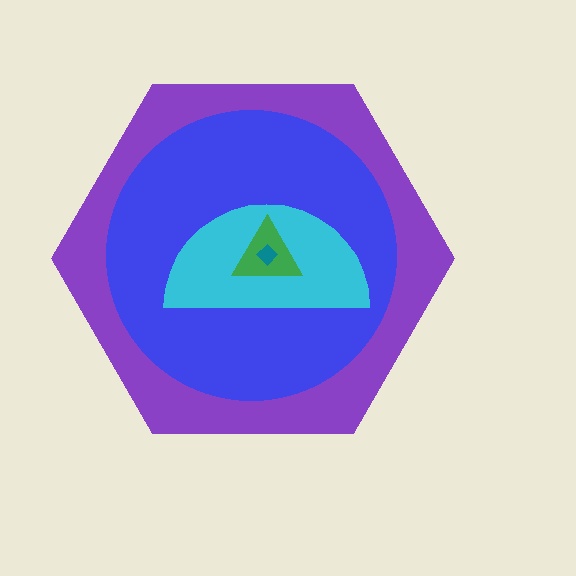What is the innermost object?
The teal diamond.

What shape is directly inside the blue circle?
The cyan semicircle.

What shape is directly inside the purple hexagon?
The blue circle.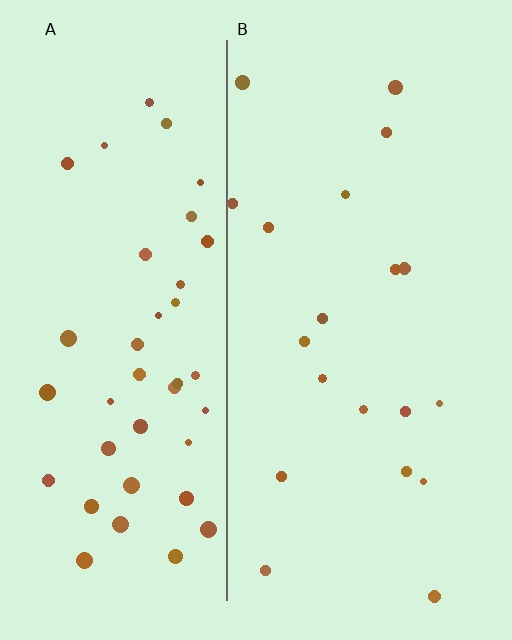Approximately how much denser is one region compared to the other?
Approximately 2.2× — region A over region B.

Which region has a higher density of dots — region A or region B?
A (the left).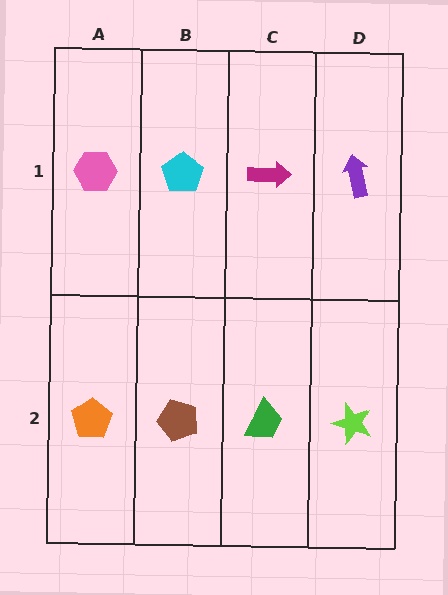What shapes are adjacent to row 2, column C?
A magenta arrow (row 1, column C), a brown pentagon (row 2, column B), a lime star (row 2, column D).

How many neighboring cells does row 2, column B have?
3.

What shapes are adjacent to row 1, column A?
An orange pentagon (row 2, column A), a cyan pentagon (row 1, column B).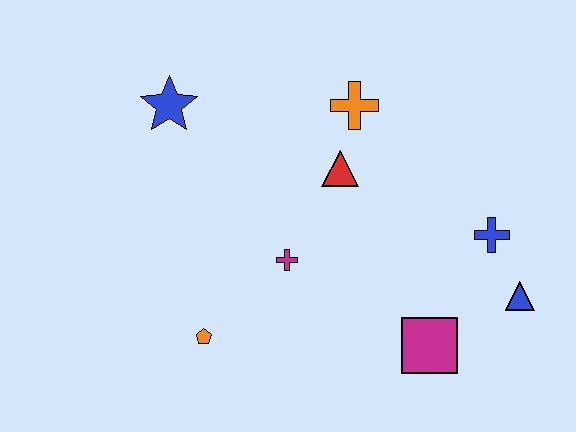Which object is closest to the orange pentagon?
The magenta cross is closest to the orange pentagon.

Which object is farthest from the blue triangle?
The blue star is farthest from the blue triangle.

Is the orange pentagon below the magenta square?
No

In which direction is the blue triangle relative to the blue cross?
The blue triangle is below the blue cross.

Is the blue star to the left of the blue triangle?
Yes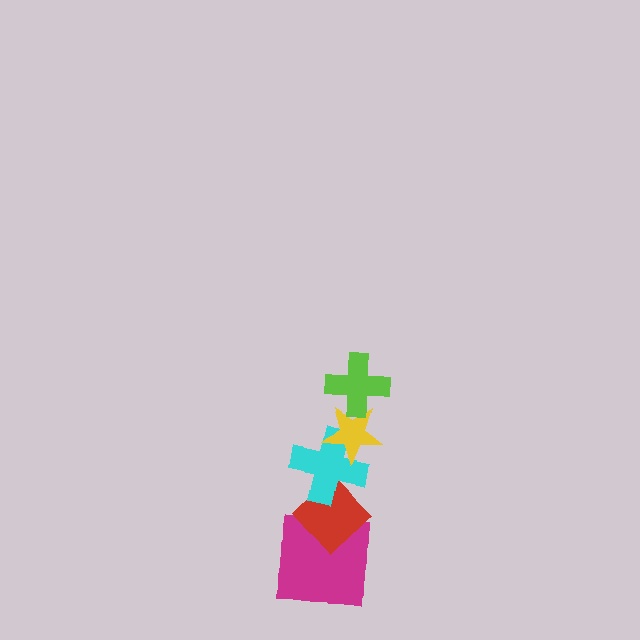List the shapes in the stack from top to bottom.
From top to bottom: the lime cross, the yellow star, the cyan cross, the red diamond, the magenta square.